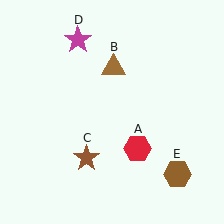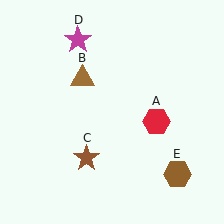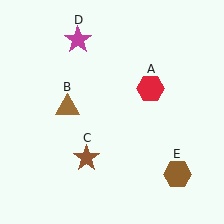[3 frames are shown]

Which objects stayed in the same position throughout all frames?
Brown star (object C) and magenta star (object D) and brown hexagon (object E) remained stationary.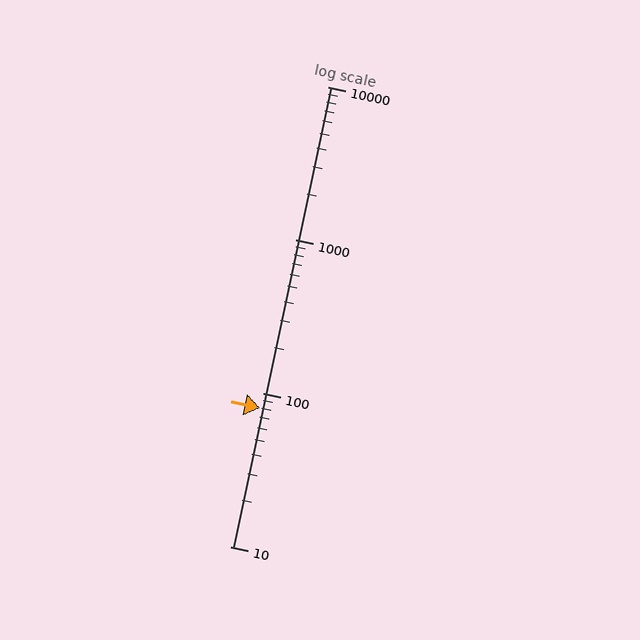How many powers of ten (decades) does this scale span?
The scale spans 3 decades, from 10 to 10000.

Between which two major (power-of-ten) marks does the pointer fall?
The pointer is between 10 and 100.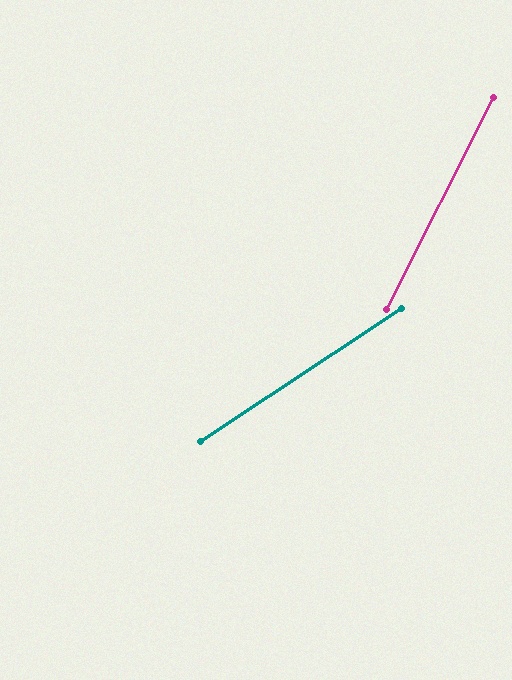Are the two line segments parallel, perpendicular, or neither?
Neither parallel nor perpendicular — they differ by about 30°.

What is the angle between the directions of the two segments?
Approximately 30 degrees.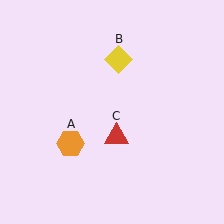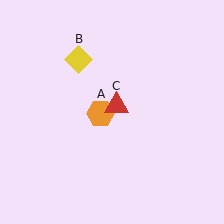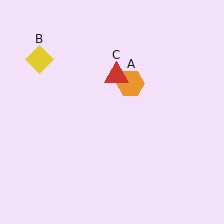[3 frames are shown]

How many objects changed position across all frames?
3 objects changed position: orange hexagon (object A), yellow diamond (object B), red triangle (object C).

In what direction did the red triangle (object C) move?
The red triangle (object C) moved up.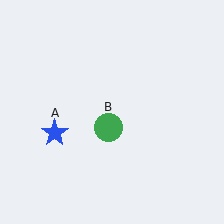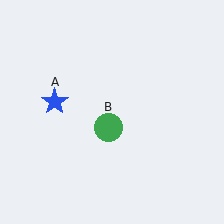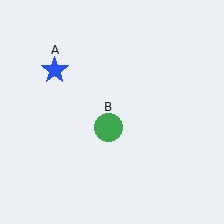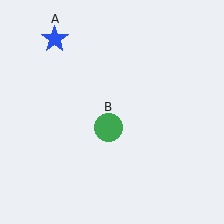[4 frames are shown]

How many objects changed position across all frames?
1 object changed position: blue star (object A).